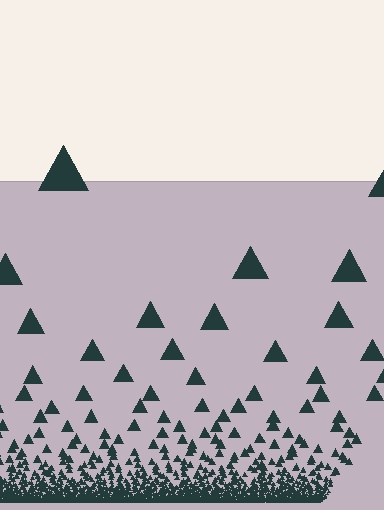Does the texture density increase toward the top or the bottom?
Density increases toward the bottom.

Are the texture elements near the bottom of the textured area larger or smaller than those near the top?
Smaller. The gradient is inverted — elements near the bottom are smaller and denser.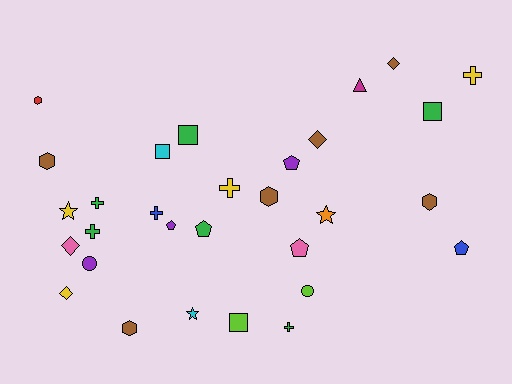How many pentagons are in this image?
There are 5 pentagons.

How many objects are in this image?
There are 30 objects.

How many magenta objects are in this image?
There is 1 magenta object.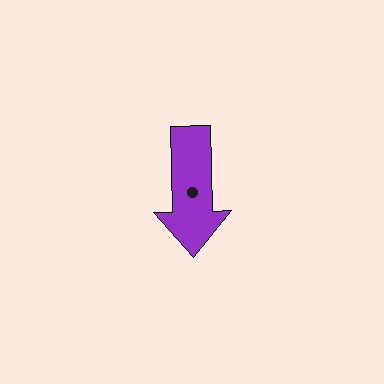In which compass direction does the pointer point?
South.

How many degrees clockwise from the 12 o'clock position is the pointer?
Approximately 179 degrees.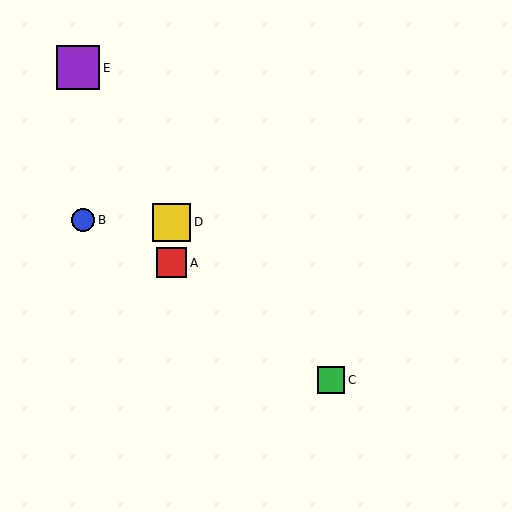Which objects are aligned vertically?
Objects A, D are aligned vertically.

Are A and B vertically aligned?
No, A is at x≈172 and B is at x≈83.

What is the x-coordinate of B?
Object B is at x≈83.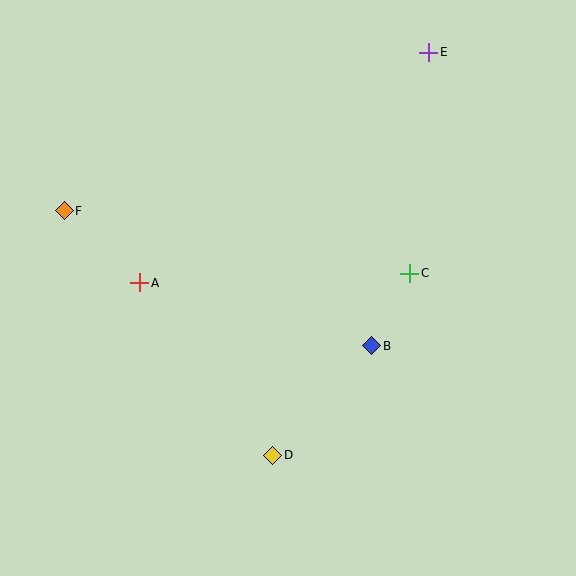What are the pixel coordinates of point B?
Point B is at (372, 346).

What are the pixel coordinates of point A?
Point A is at (140, 283).